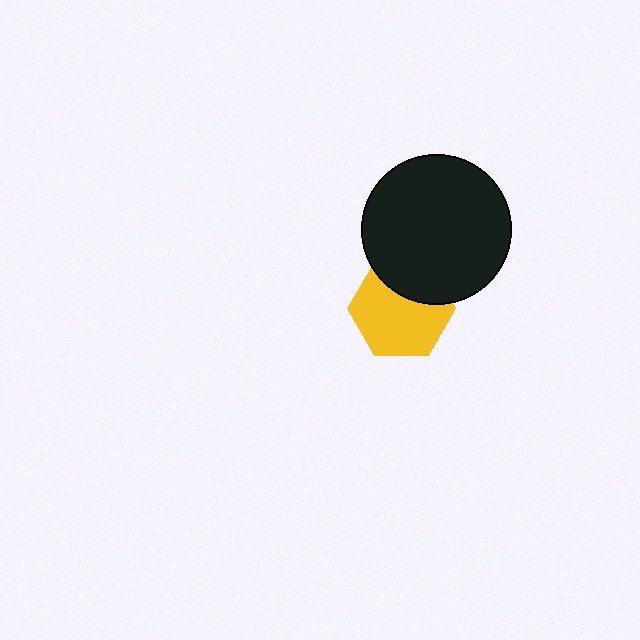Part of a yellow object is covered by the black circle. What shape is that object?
It is a hexagon.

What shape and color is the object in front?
The object in front is a black circle.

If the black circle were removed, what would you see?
You would see the complete yellow hexagon.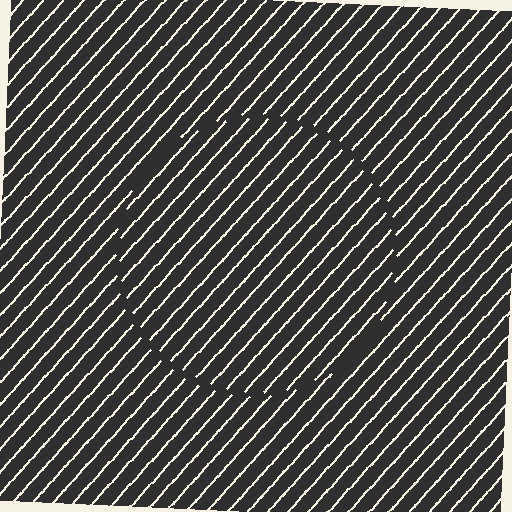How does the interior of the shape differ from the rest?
The interior of the shape contains the same grating, shifted by half a period — the contour is defined by the phase discontinuity where line-ends from the inner and outer gratings abut.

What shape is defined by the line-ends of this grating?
An illusory circle. The interior of the shape contains the same grating, shifted by half a period — the contour is defined by the phase discontinuity where line-ends from the inner and outer gratings abut.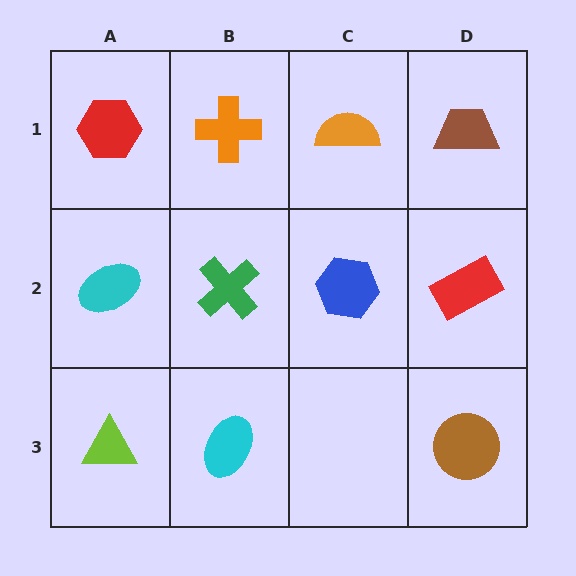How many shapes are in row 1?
4 shapes.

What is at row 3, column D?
A brown circle.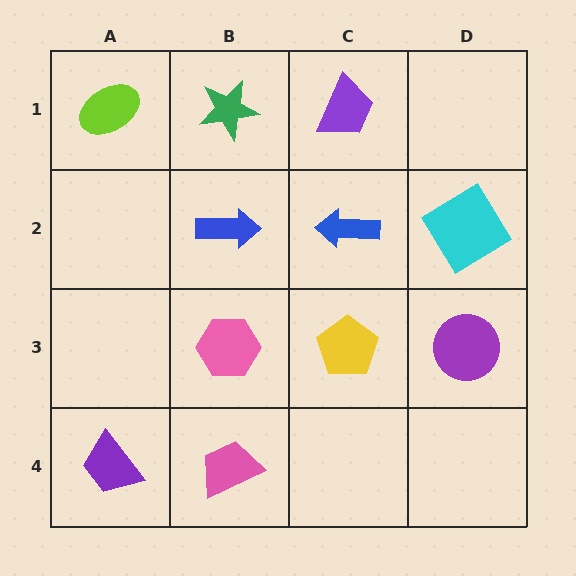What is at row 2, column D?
A cyan diamond.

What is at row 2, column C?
A blue arrow.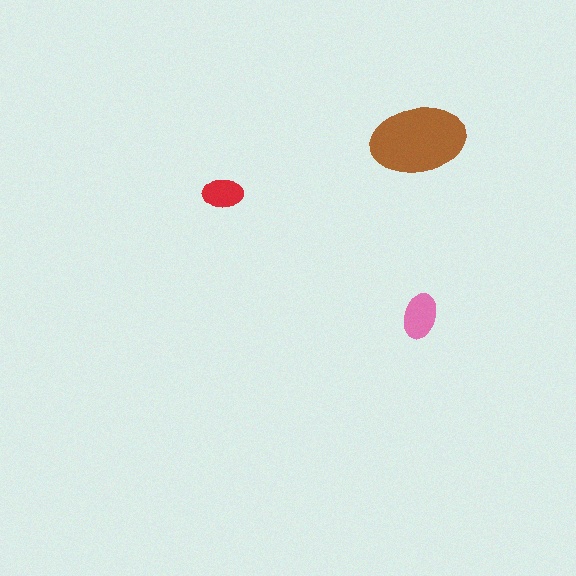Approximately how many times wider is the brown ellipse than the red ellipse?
About 2.5 times wider.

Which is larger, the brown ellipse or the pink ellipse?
The brown one.